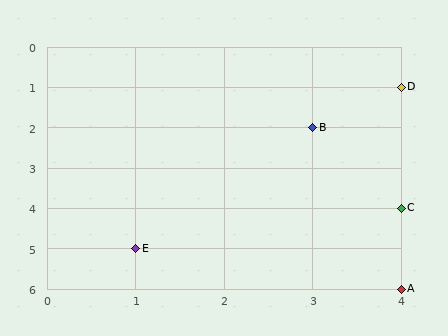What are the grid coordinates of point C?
Point C is at grid coordinates (4, 4).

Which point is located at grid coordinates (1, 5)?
Point E is at (1, 5).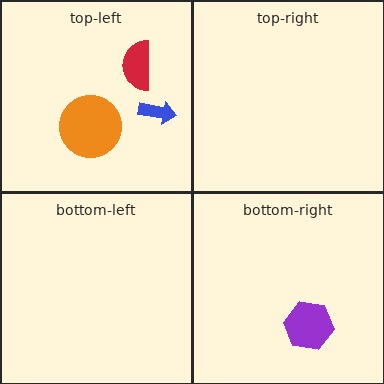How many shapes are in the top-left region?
3.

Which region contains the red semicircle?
The top-left region.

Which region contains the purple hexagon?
The bottom-right region.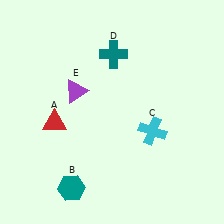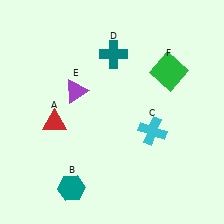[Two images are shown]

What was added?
A green square (F) was added in Image 2.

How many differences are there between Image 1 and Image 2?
There is 1 difference between the two images.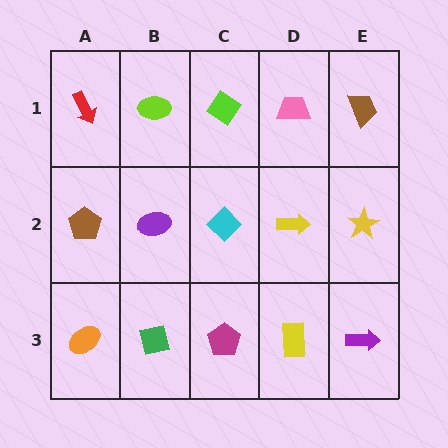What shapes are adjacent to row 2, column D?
A pink trapezoid (row 1, column D), a yellow rectangle (row 3, column D), a cyan diamond (row 2, column C), a yellow star (row 2, column E).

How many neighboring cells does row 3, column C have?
3.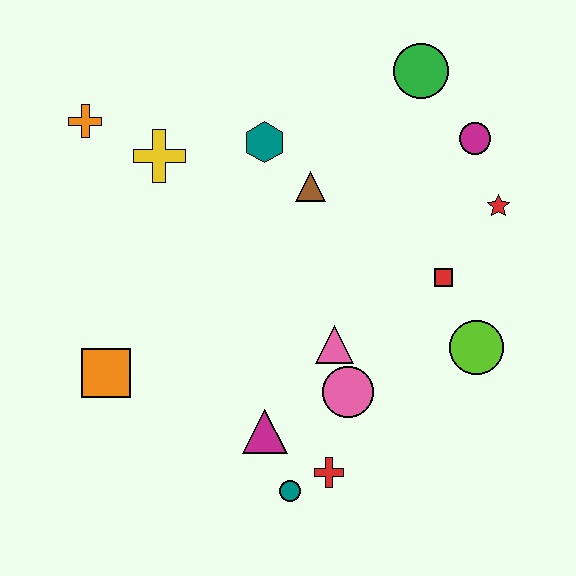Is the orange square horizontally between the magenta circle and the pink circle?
No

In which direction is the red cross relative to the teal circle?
The red cross is to the right of the teal circle.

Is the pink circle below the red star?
Yes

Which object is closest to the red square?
The lime circle is closest to the red square.